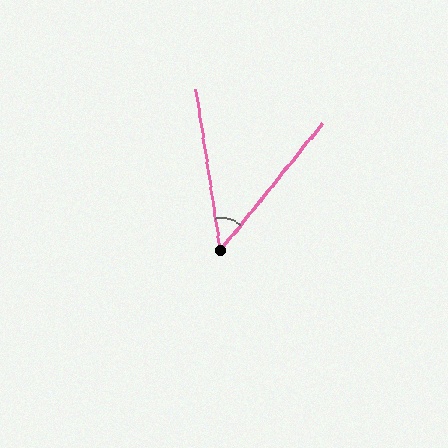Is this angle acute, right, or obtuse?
It is acute.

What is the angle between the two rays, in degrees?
Approximately 47 degrees.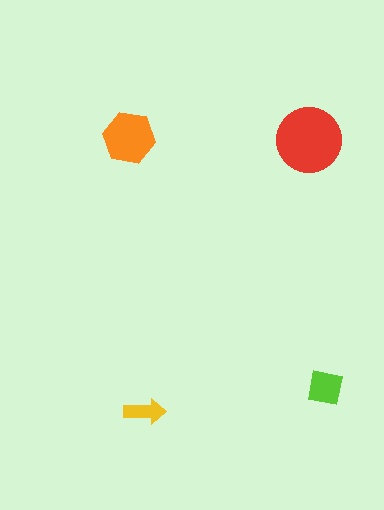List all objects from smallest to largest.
The yellow arrow, the lime square, the orange hexagon, the red circle.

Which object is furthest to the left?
The orange hexagon is leftmost.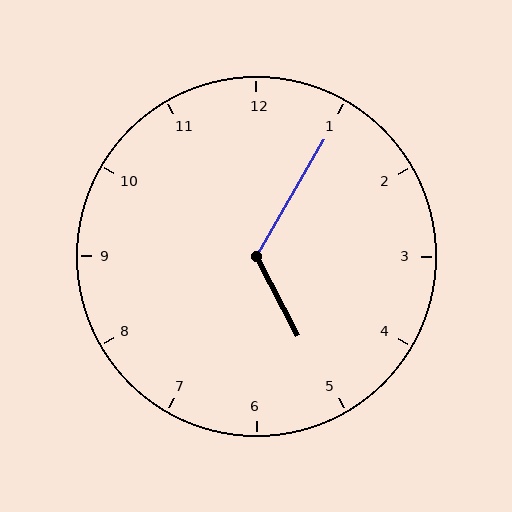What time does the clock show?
5:05.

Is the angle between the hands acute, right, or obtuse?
It is obtuse.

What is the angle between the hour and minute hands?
Approximately 122 degrees.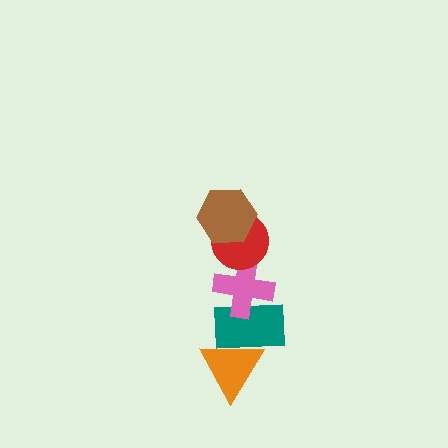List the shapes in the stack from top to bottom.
From top to bottom: the brown hexagon, the red circle, the pink cross, the teal rectangle, the orange triangle.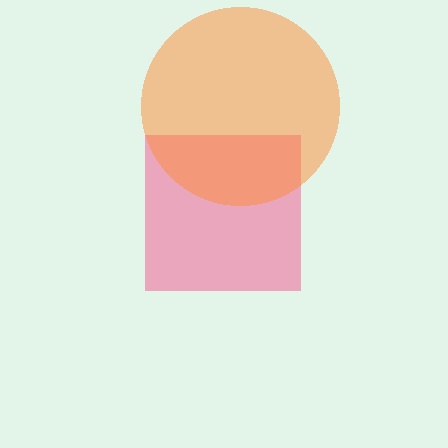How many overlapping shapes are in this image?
There are 2 overlapping shapes in the image.